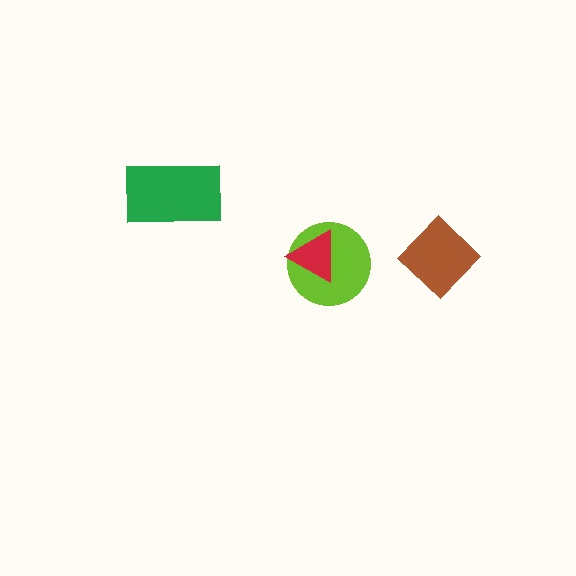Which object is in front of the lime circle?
The red triangle is in front of the lime circle.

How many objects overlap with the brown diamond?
0 objects overlap with the brown diamond.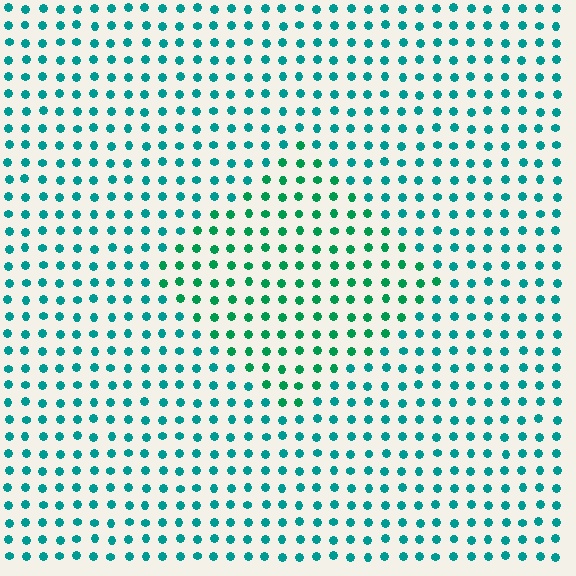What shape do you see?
I see a diamond.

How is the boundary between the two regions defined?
The boundary is defined purely by a slight shift in hue (about 27 degrees). Spacing, size, and orientation are identical on both sides.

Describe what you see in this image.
The image is filled with small teal elements in a uniform arrangement. A diamond-shaped region is visible where the elements are tinted to a slightly different hue, forming a subtle color boundary.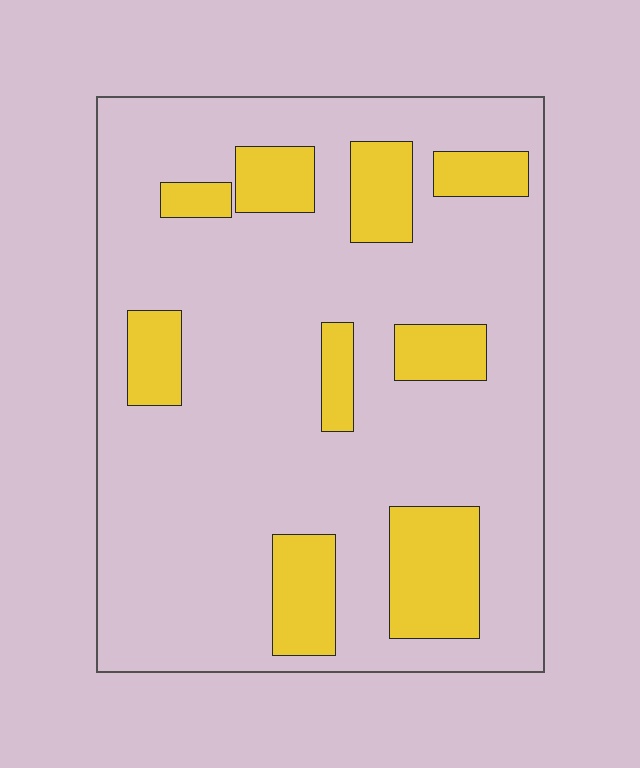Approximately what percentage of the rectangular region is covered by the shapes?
Approximately 20%.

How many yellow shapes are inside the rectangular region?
9.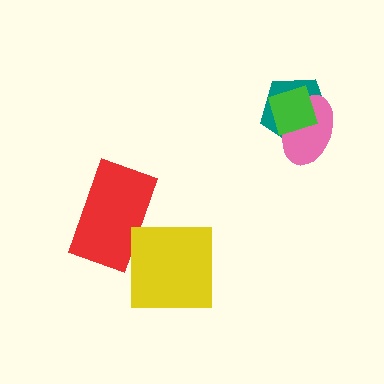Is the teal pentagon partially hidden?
Yes, it is partially covered by another shape.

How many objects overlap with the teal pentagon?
2 objects overlap with the teal pentagon.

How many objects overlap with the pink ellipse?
2 objects overlap with the pink ellipse.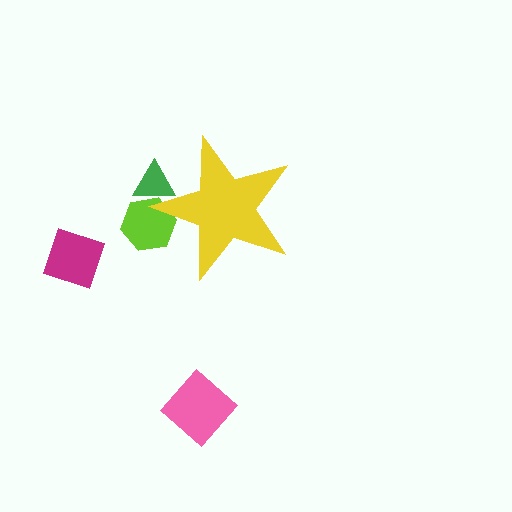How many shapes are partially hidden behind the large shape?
2 shapes are partially hidden.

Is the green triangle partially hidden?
Yes, the green triangle is partially hidden behind the yellow star.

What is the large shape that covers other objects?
A yellow star.